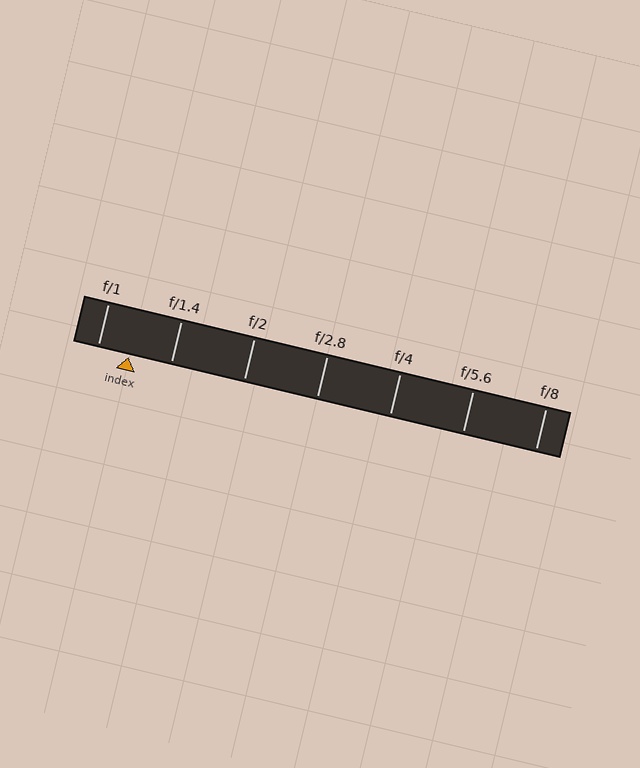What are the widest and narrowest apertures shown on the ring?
The widest aperture shown is f/1 and the narrowest is f/8.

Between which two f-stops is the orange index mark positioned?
The index mark is between f/1 and f/1.4.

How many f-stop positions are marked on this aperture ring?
There are 7 f-stop positions marked.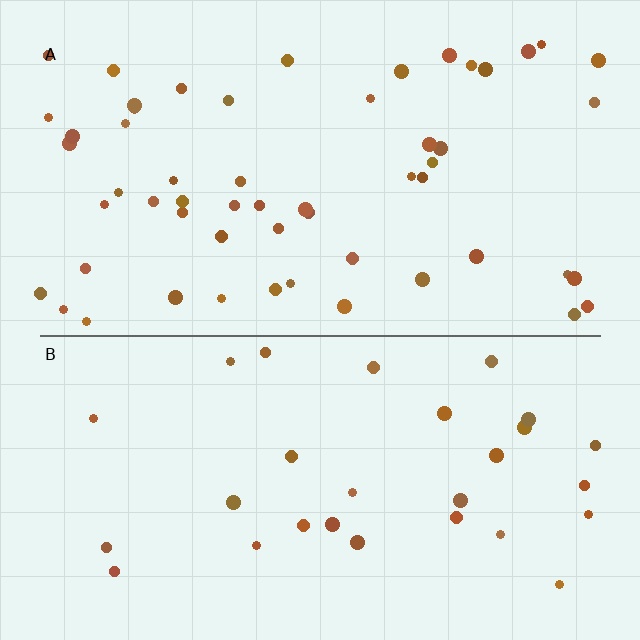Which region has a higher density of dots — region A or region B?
A (the top).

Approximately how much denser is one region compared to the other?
Approximately 1.9× — region A over region B.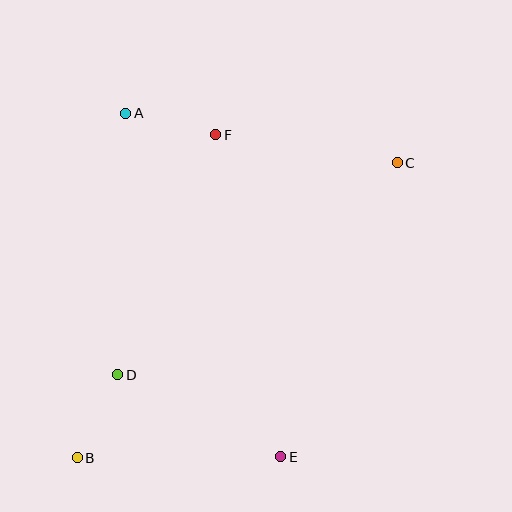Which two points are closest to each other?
Points B and D are closest to each other.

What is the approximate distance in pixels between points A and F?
The distance between A and F is approximately 93 pixels.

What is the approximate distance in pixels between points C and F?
The distance between C and F is approximately 184 pixels.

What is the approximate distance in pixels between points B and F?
The distance between B and F is approximately 351 pixels.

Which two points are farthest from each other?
Points B and C are farthest from each other.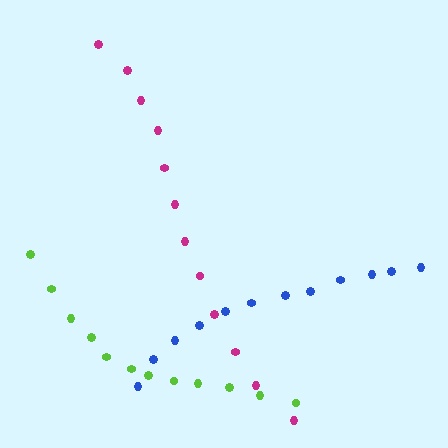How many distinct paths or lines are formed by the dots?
There are 3 distinct paths.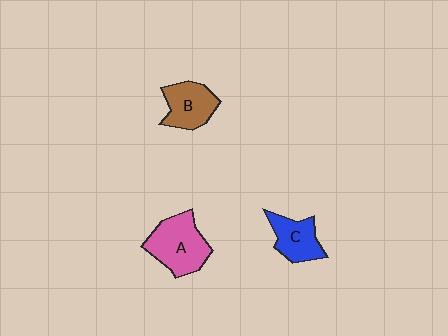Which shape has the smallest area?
Shape C (blue).